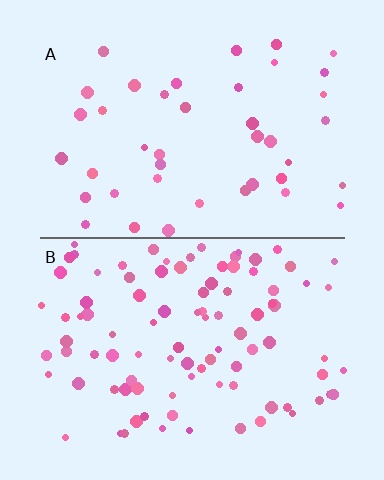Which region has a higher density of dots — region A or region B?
B (the bottom).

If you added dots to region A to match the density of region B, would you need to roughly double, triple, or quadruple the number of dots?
Approximately double.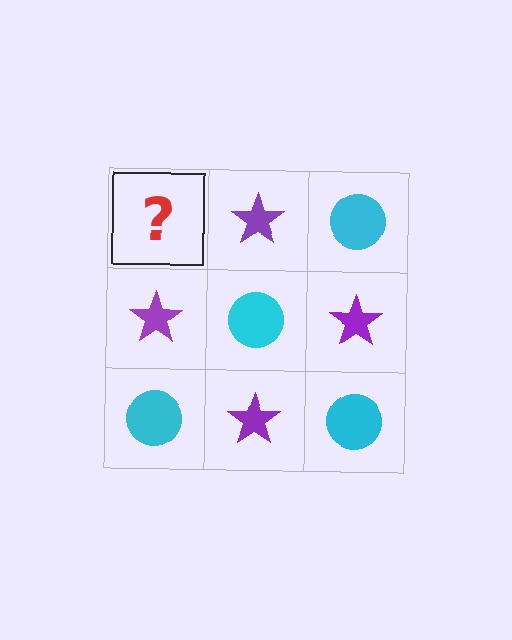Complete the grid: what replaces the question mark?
The question mark should be replaced with a cyan circle.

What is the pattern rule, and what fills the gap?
The rule is that it alternates cyan circle and purple star in a checkerboard pattern. The gap should be filled with a cyan circle.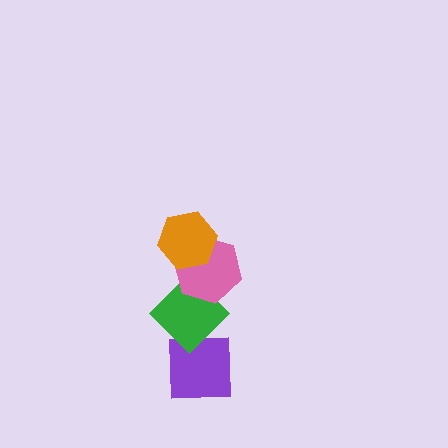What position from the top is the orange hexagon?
The orange hexagon is 1st from the top.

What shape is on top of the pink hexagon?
The orange hexagon is on top of the pink hexagon.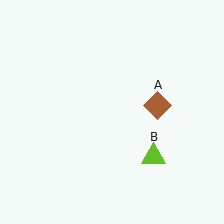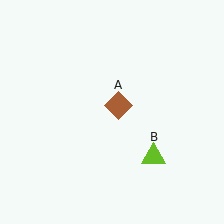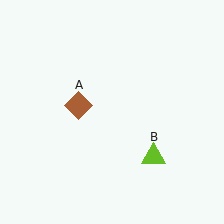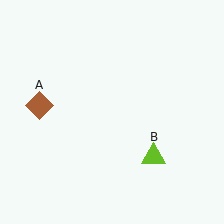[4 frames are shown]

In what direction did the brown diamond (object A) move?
The brown diamond (object A) moved left.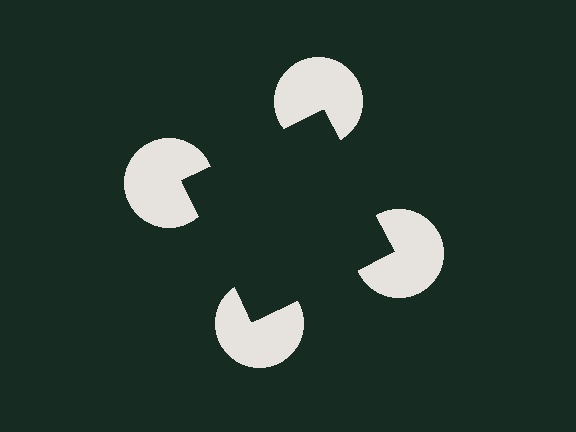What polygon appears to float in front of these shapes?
An illusory square — its edges are inferred from the aligned wedge cuts in the pac-man discs, not physically drawn.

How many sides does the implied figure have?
4 sides.